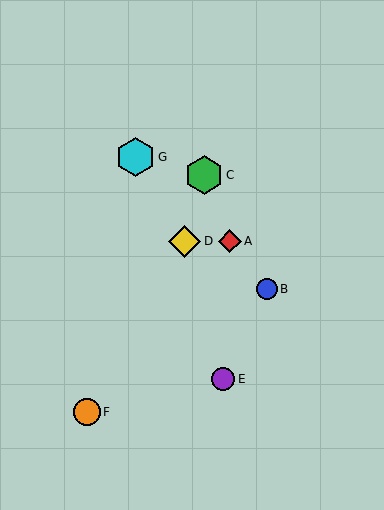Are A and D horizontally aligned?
Yes, both are at y≈241.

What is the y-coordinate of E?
Object E is at y≈379.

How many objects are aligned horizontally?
2 objects (A, D) are aligned horizontally.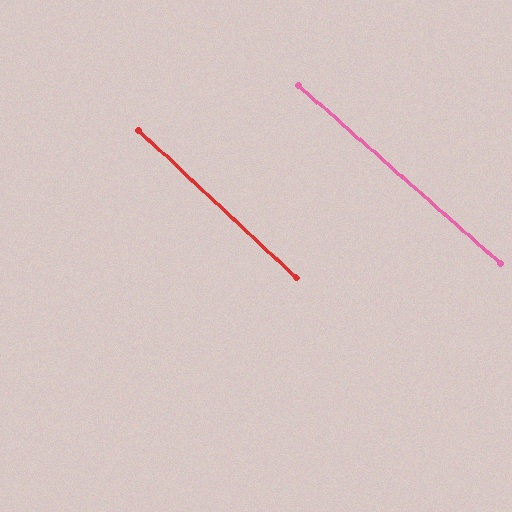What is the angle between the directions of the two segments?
Approximately 2 degrees.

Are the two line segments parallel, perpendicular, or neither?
Parallel — their directions differ by only 1.7°.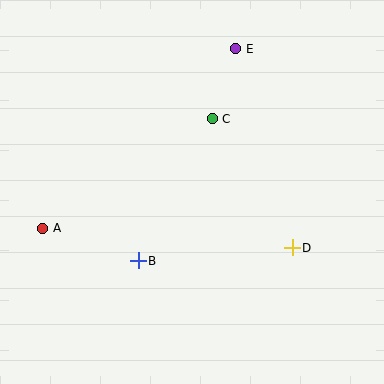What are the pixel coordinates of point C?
Point C is at (212, 119).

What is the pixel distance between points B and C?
The distance between B and C is 160 pixels.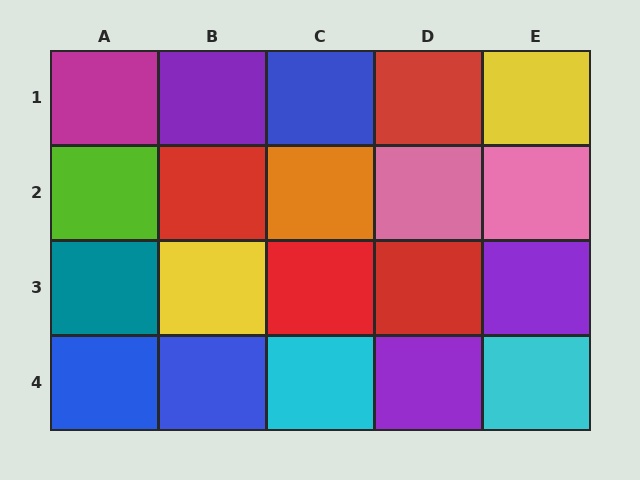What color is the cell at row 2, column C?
Orange.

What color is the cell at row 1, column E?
Yellow.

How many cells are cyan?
2 cells are cyan.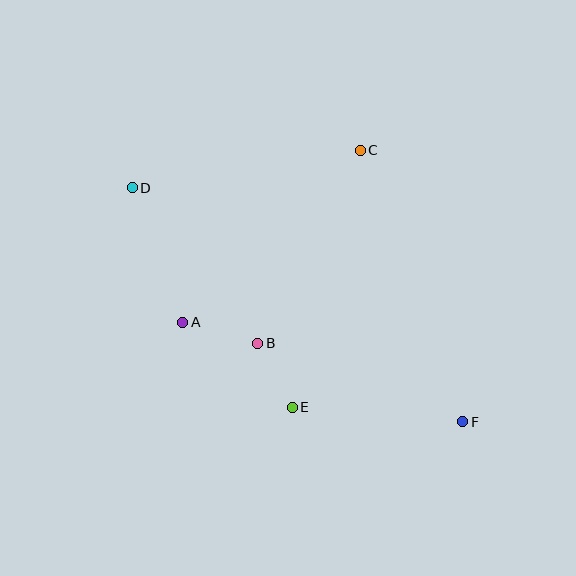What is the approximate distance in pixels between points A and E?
The distance between A and E is approximately 139 pixels.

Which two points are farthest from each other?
Points D and F are farthest from each other.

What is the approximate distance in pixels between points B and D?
The distance between B and D is approximately 200 pixels.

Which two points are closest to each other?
Points B and E are closest to each other.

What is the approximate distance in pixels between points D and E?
The distance between D and E is approximately 272 pixels.